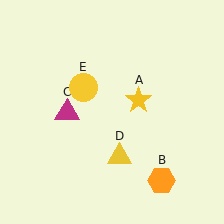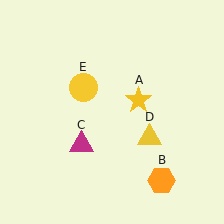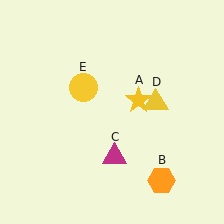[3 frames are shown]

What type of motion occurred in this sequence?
The magenta triangle (object C), yellow triangle (object D) rotated counterclockwise around the center of the scene.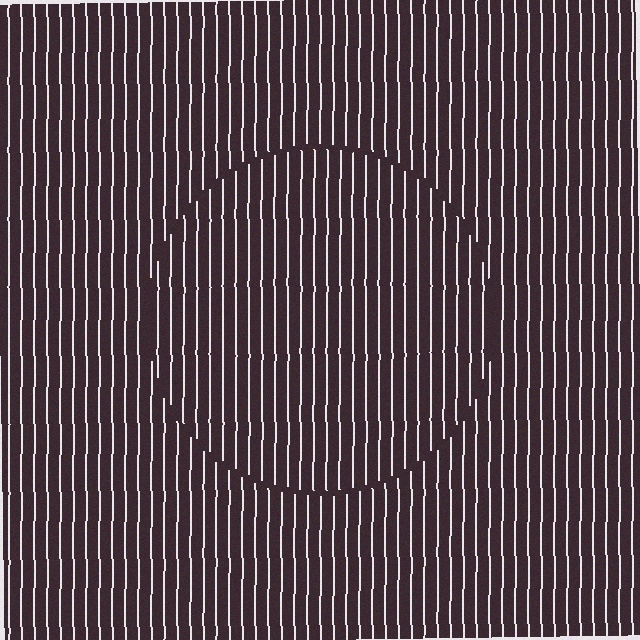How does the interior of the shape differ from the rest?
The interior of the shape contains the same grating, shifted by half a period — the contour is defined by the phase discontinuity where line-ends from the inner and outer gratings abut.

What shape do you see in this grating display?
An illusory circle. The interior of the shape contains the same grating, shifted by half a period — the contour is defined by the phase discontinuity where line-ends from the inner and outer gratings abut.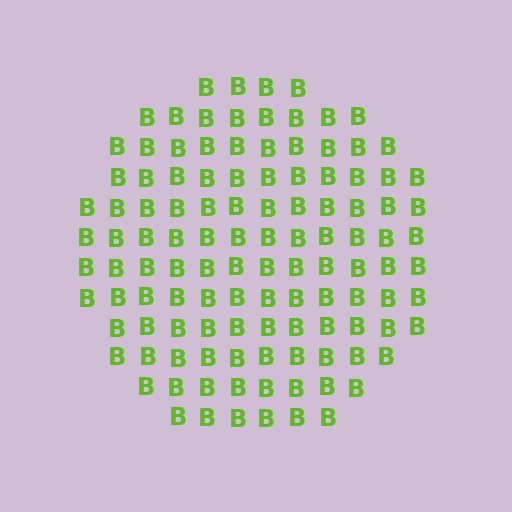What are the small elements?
The small elements are letter B's.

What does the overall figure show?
The overall figure shows a circle.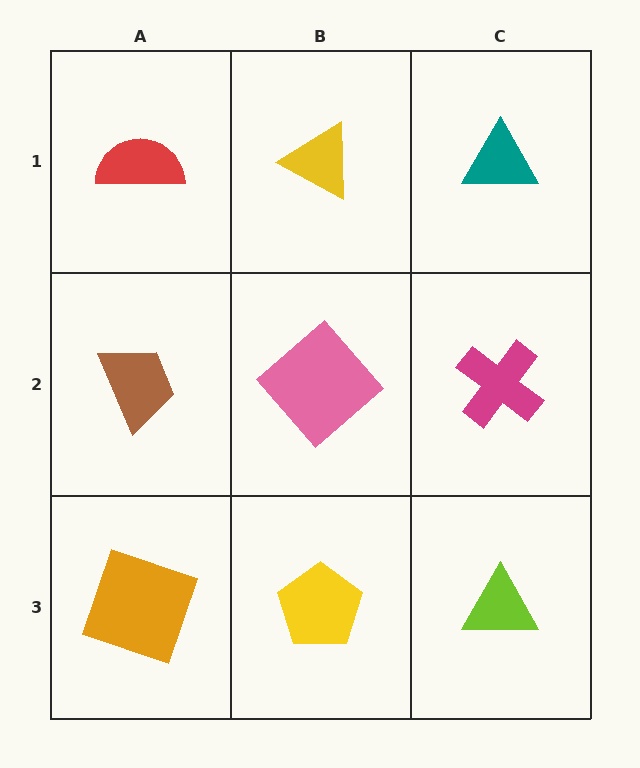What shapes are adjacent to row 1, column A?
A brown trapezoid (row 2, column A), a yellow triangle (row 1, column B).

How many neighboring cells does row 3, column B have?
3.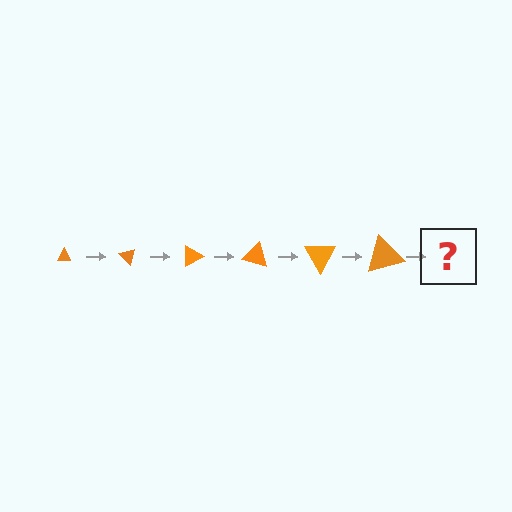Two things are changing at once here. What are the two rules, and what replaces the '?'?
The two rules are that the triangle grows larger each step and it rotates 45 degrees each step. The '?' should be a triangle, larger than the previous one and rotated 270 degrees from the start.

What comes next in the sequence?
The next element should be a triangle, larger than the previous one and rotated 270 degrees from the start.